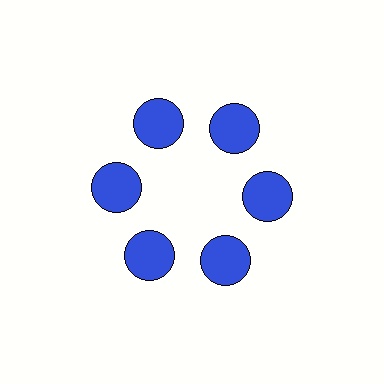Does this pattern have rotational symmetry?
Yes, this pattern has 6-fold rotational symmetry. It looks the same after rotating 60 degrees around the center.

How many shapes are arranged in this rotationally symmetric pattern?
There are 6 shapes, arranged in 6 groups of 1.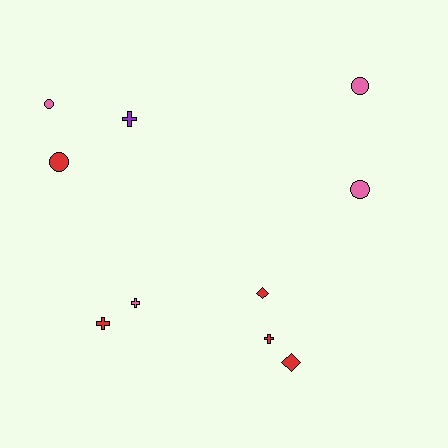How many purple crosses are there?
There is 1 purple cross.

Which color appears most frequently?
Red, with 5 objects.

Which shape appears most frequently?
Circle, with 4 objects.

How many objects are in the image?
There are 10 objects.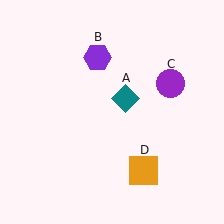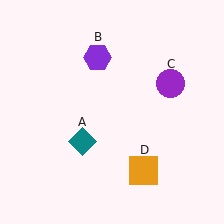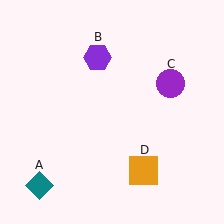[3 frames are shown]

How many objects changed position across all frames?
1 object changed position: teal diamond (object A).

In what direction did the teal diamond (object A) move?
The teal diamond (object A) moved down and to the left.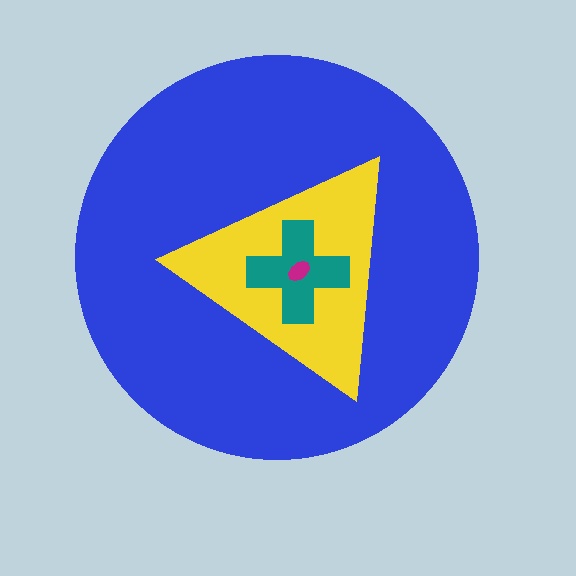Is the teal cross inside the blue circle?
Yes.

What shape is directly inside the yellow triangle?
The teal cross.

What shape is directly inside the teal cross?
The magenta ellipse.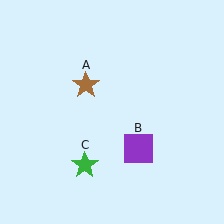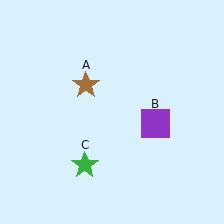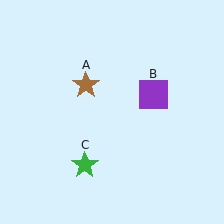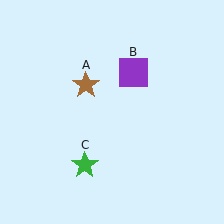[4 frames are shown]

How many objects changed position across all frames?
1 object changed position: purple square (object B).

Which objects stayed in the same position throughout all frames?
Brown star (object A) and green star (object C) remained stationary.